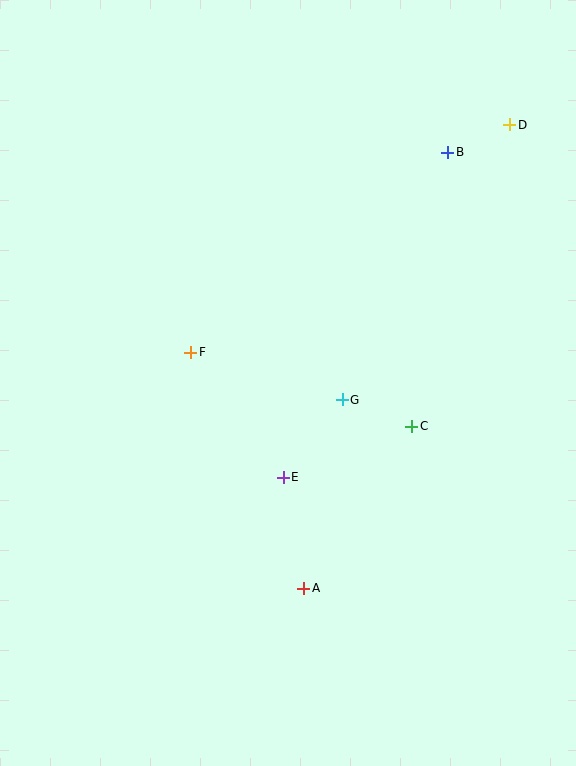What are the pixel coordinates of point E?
Point E is at (283, 477).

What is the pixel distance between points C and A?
The distance between C and A is 195 pixels.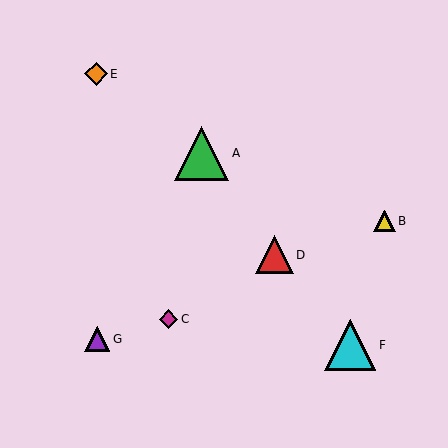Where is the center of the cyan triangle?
The center of the cyan triangle is at (350, 345).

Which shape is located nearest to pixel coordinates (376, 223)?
The yellow triangle (labeled B) at (385, 221) is nearest to that location.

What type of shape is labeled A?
Shape A is a green triangle.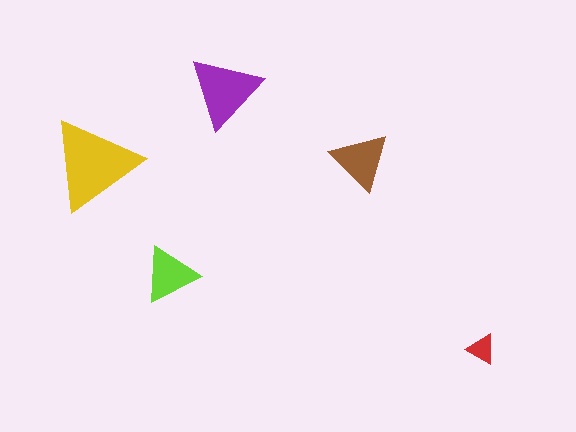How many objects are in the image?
There are 5 objects in the image.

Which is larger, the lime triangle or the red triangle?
The lime one.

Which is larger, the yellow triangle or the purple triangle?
The yellow one.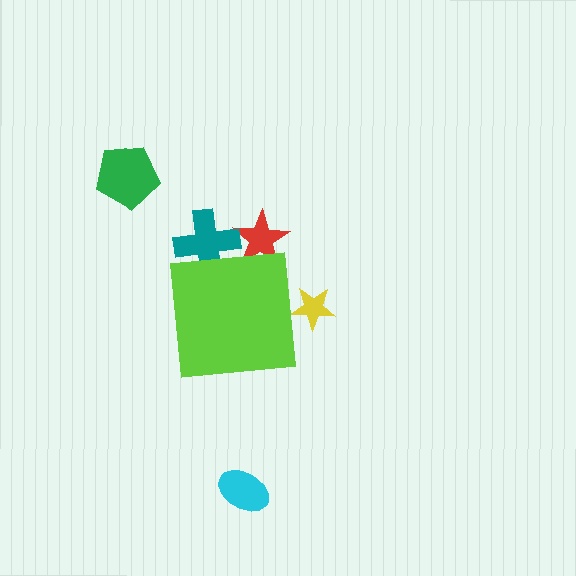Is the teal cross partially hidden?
Yes, the teal cross is partially hidden behind the lime square.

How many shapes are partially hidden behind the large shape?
3 shapes are partially hidden.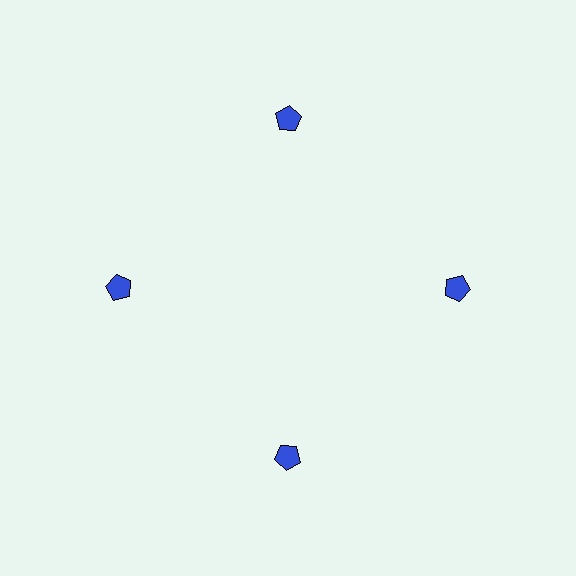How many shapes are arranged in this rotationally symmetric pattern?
There are 4 shapes, arranged in 4 groups of 1.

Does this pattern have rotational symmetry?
Yes, this pattern has 4-fold rotational symmetry. It looks the same after rotating 90 degrees around the center.